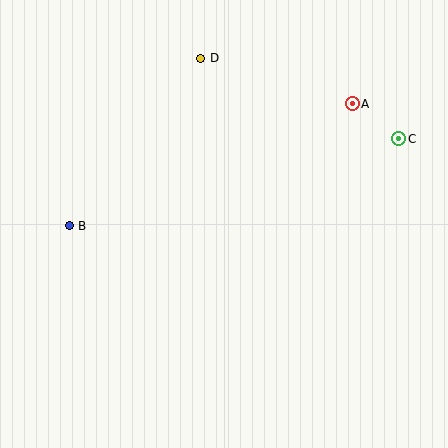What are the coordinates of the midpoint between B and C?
The midpoint between B and C is at (234, 182).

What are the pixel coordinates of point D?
Point D is at (201, 58).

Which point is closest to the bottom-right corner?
Point C is closest to the bottom-right corner.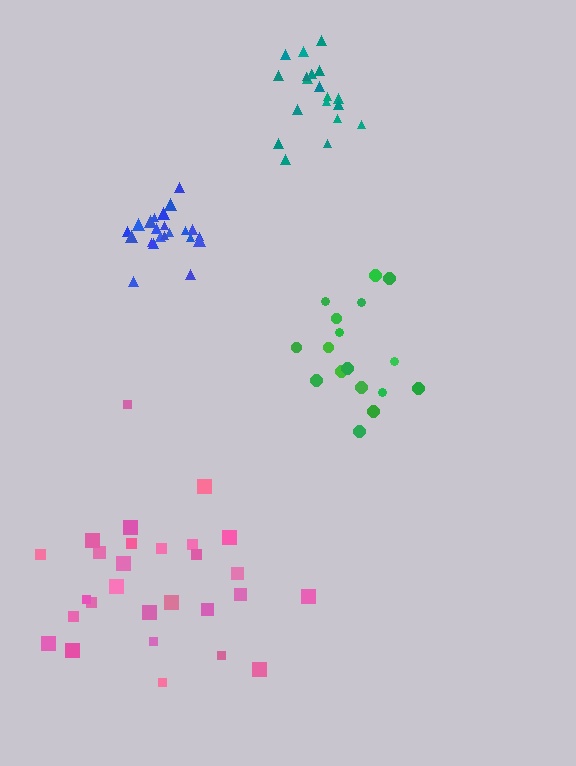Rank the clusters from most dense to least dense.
blue, teal, green, pink.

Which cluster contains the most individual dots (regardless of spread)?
Pink (28).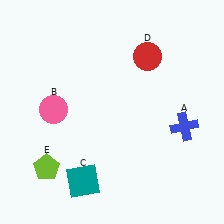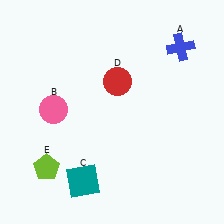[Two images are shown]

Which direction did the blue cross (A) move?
The blue cross (A) moved up.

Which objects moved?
The objects that moved are: the blue cross (A), the red circle (D).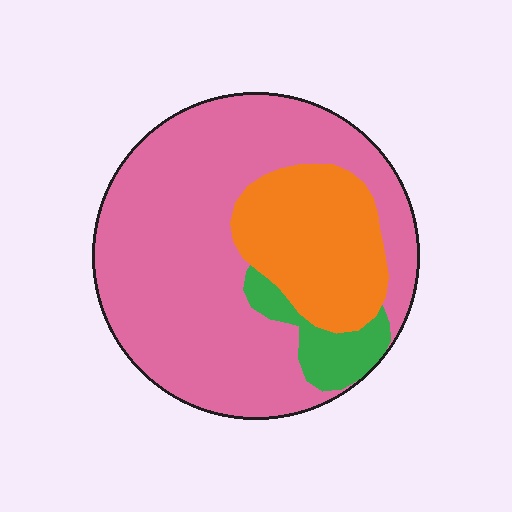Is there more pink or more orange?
Pink.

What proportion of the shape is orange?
Orange takes up less than a quarter of the shape.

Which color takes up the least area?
Green, at roughly 10%.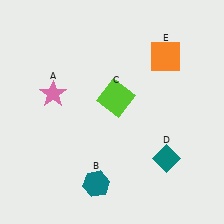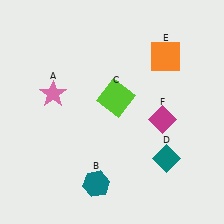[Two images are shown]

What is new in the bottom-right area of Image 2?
A magenta diamond (F) was added in the bottom-right area of Image 2.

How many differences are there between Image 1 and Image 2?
There is 1 difference between the two images.